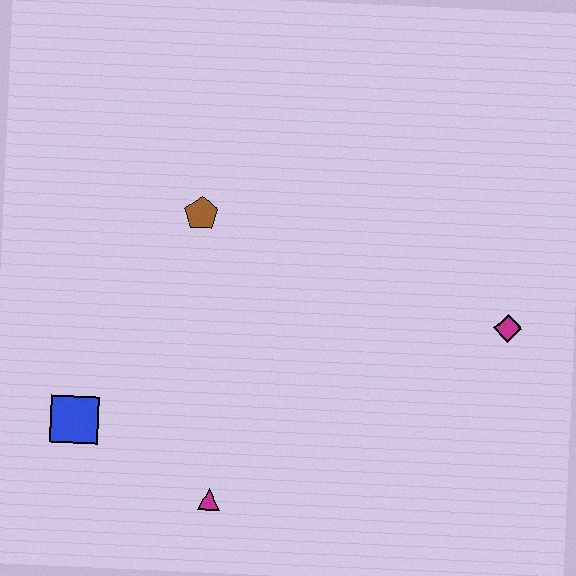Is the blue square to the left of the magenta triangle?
Yes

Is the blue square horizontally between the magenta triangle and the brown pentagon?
No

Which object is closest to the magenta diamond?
The brown pentagon is closest to the magenta diamond.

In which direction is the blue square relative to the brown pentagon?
The blue square is below the brown pentagon.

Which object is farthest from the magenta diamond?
The blue square is farthest from the magenta diamond.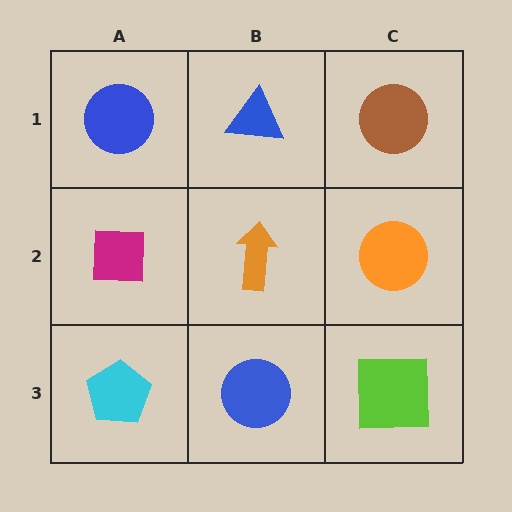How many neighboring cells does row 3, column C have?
2.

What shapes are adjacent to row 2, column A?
A blue circle (row 1, column A), a cyan pentagon (row 3, column A), an orange arrow (row 2, column B).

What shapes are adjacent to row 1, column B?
An orange arrow (row 2, column B), a blue circle (row 1, column A), a brown circle (row 1, column C).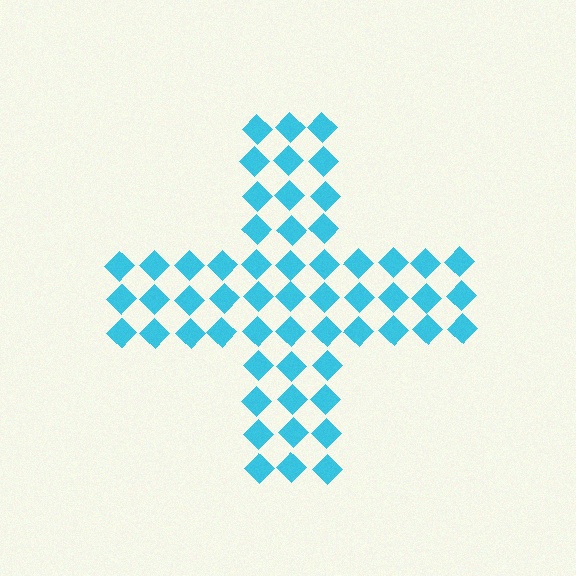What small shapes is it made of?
It is made of small diamonds.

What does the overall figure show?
The overall figure shows a cross.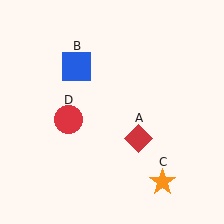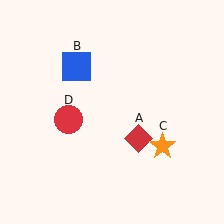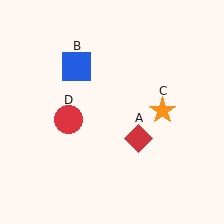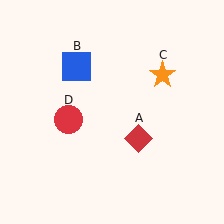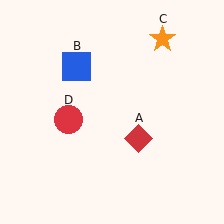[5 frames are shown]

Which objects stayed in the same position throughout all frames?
Red diamond (object A) and blue square (object B) and red circle (object D) remained stationary.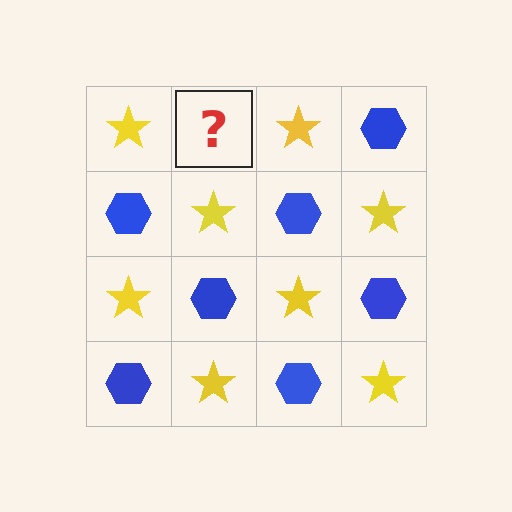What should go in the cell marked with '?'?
The missing cell should contain a blue hexagon.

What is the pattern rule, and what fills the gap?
The rule is that it alternates yellow star and blue hexagon in a checkerboard pattern. The gap should be filled with a blue hexagon.